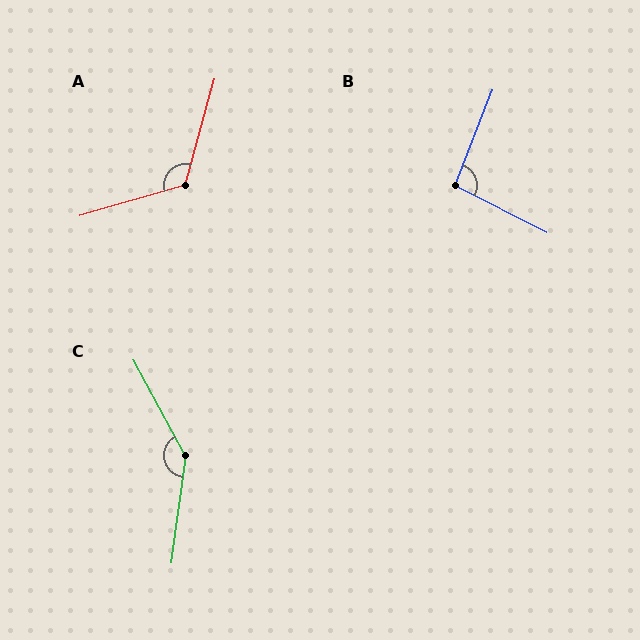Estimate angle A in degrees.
Approximately 121 degrees.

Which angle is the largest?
C, at approximately 144 degrees.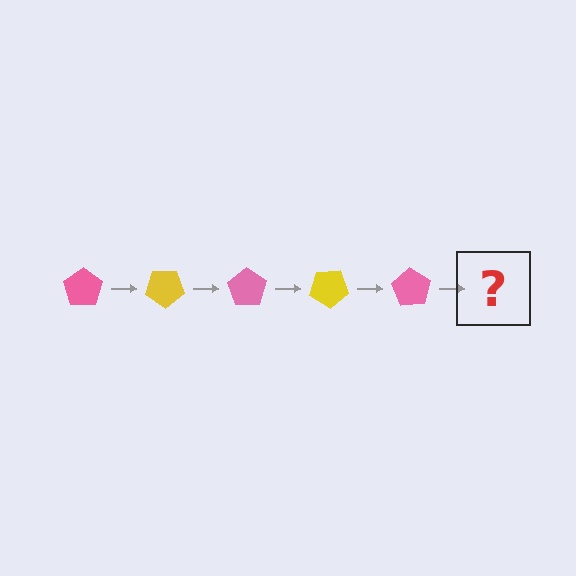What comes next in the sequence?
The next element should be a yellow pentagon, rotated 175 degrees from the start.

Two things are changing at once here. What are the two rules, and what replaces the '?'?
The two rules are that it rotates 35 degrees each step and the color cycles through pink and yellow. The '?' should be a yellow pentagon, rotated 175 degrees from the start.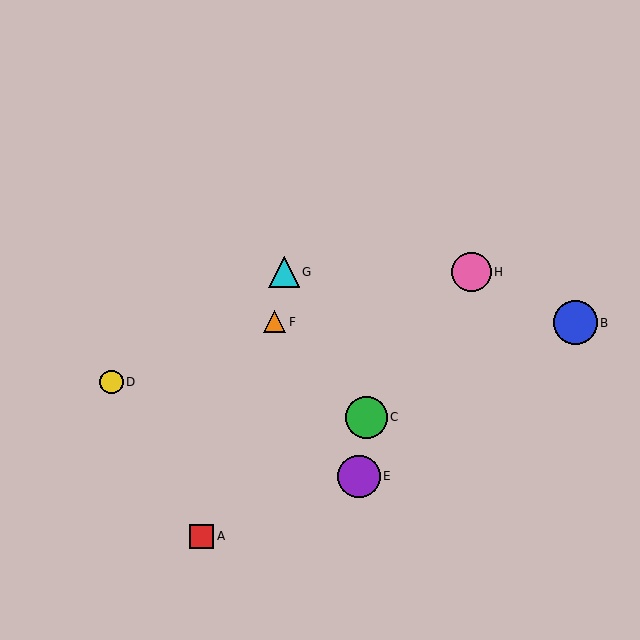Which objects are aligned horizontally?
Objects G, H are aligned horizontally.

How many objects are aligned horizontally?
2 objects (G, H) are aligned horizontally.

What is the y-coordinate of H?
Object H is at y≈272.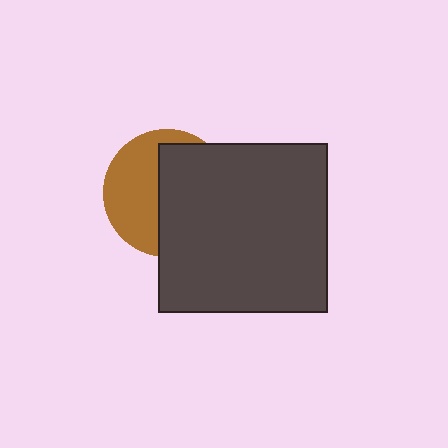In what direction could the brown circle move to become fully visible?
The brown circle could move left. That would shift it out from behind the dark gray square entirely.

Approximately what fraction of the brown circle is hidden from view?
Roughly 55% of the brown circle is hidden behind the dark gray square.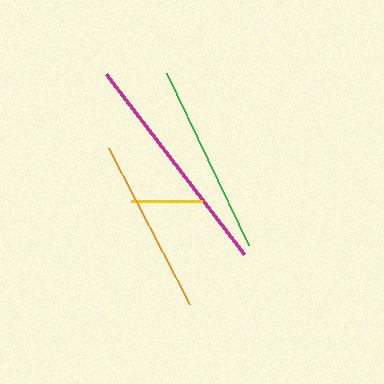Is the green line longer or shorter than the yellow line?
The green line is longer than the yellow line.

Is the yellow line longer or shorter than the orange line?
The orange line is longer than the yellow line.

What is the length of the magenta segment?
The magenta segment is approximately 227 pixels long.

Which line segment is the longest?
The magenta line is the longest at approximately 227 pixels.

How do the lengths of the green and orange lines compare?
The green and orange lines are approximately the same length.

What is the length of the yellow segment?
The yellow segment is approximately 72 pixels long.